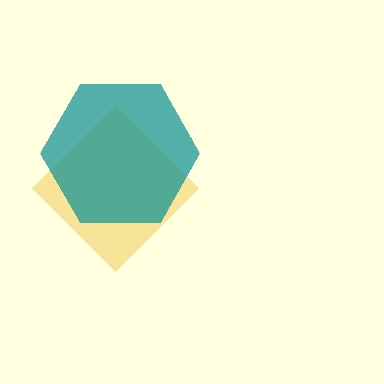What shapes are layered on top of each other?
The layered shapes are: a yellow diamond, a teal hexagon.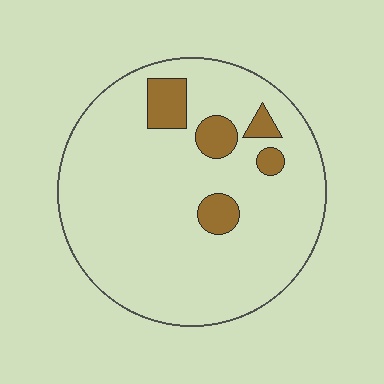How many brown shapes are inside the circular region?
5.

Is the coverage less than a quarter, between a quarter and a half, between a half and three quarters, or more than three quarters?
Less than a quarter.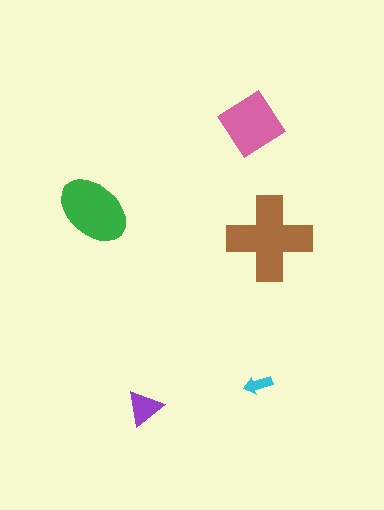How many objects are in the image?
There are 5 objects in the image.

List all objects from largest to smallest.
The brown cross, the green ellipse, the pink diamond, the purple triangle, the cyan arrow.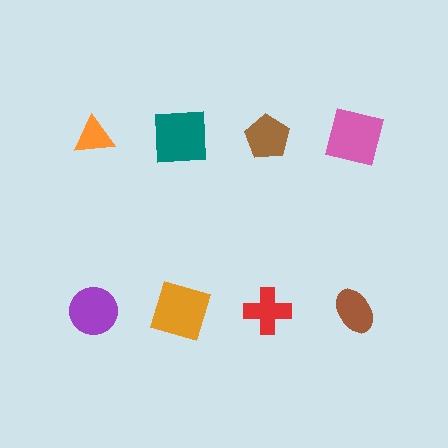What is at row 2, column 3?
A red cross.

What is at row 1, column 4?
A pink square.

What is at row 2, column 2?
An orange square.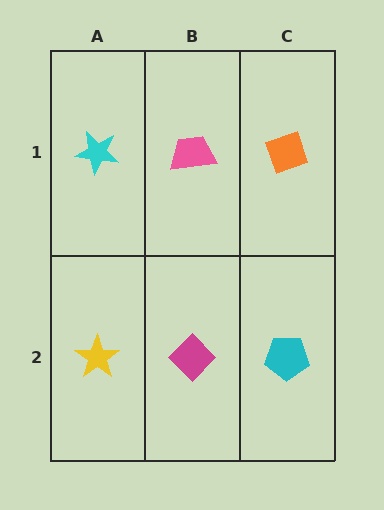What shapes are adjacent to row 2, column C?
An orange diamond (row 1, column C), a magenta diamond (row 2, column B).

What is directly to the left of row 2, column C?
A magenta diamond.